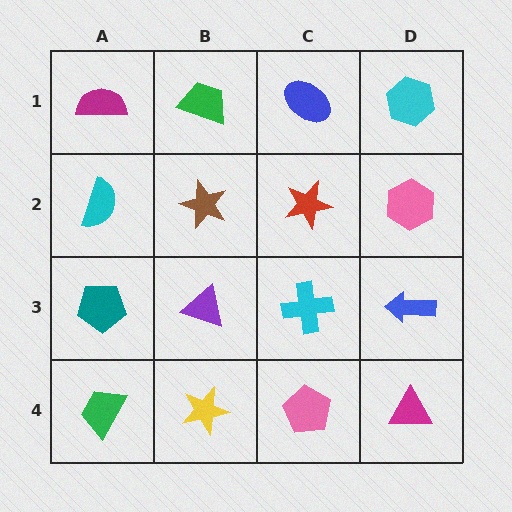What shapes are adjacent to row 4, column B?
A purple triangle (row 3, column B), a green trapezoid (row 4, column A), a pink pentagon (row 4, column C).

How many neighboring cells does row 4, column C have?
3.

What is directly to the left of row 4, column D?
A pink pentagon.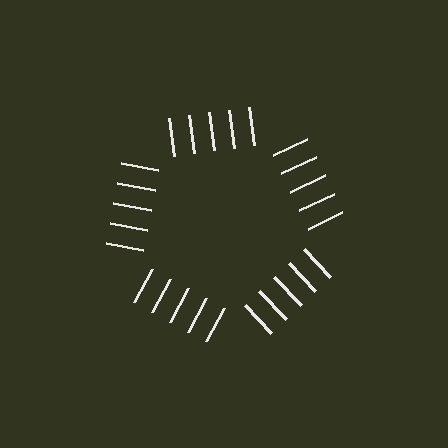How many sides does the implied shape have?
5 sides — the line-ends trace a pentagon.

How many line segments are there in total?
25 — 5 along each of the 5 edges.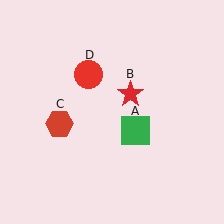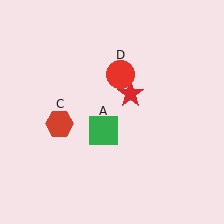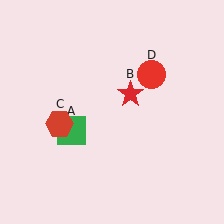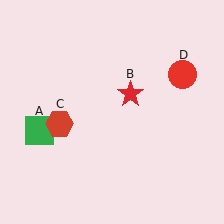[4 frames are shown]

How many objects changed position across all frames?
2 objects changed position: green square (object A), red circle (object D).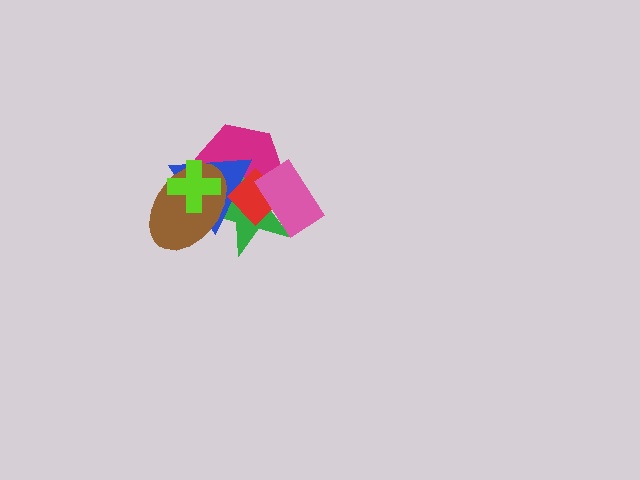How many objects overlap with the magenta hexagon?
6 objects overlap with the magenta hexagon.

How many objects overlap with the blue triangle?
5 objects overlap with the blue triangle.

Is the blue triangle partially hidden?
Yes, it is partially covered by another shape.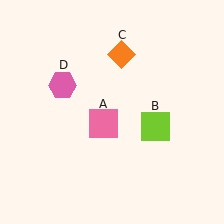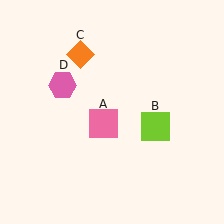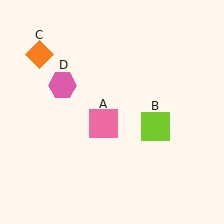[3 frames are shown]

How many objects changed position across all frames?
1 object changed position: orange diamond (object C).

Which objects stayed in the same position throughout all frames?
Pink square (object A) and lime square (object B) and pink hexagon (object D) remained stationary.